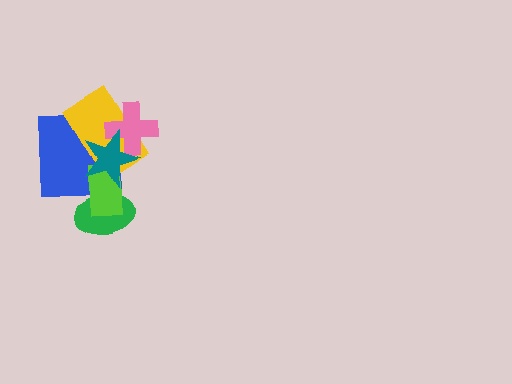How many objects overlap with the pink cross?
3 objects overlap with the pink cross.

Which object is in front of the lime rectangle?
The teal star is in front of the lime rectangle.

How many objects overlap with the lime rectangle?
4 objects overlap with the lime rectangle.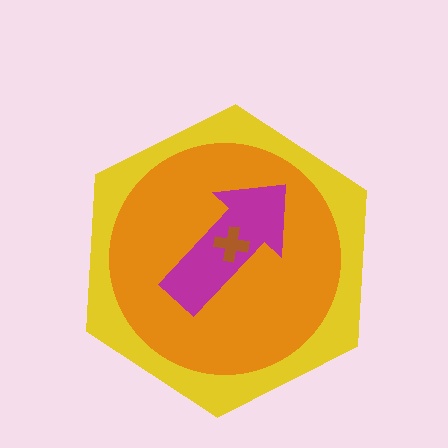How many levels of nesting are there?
4.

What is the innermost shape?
The brown cross.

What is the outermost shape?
The yellow hexagon.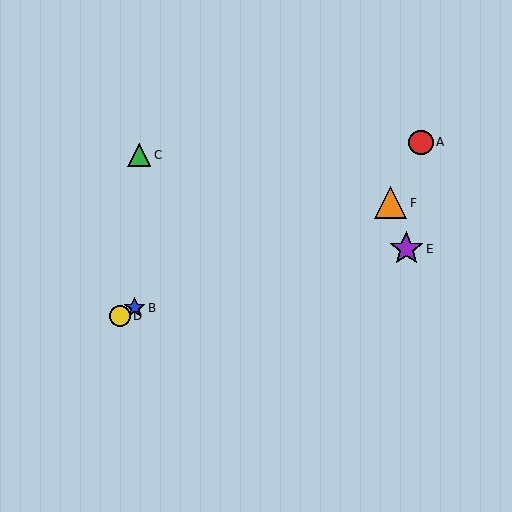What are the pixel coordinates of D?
Object D is at (120, 316).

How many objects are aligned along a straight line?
3 objects (A, B, D) are aligned along a straight line.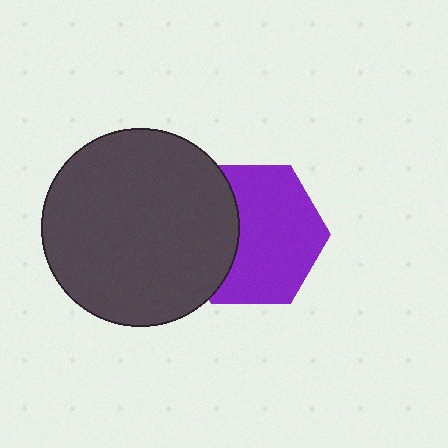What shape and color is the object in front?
The object in front is a dark gray circle.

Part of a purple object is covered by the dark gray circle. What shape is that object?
It is a hexagon.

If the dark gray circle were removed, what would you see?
You would see the complete purple hexagon.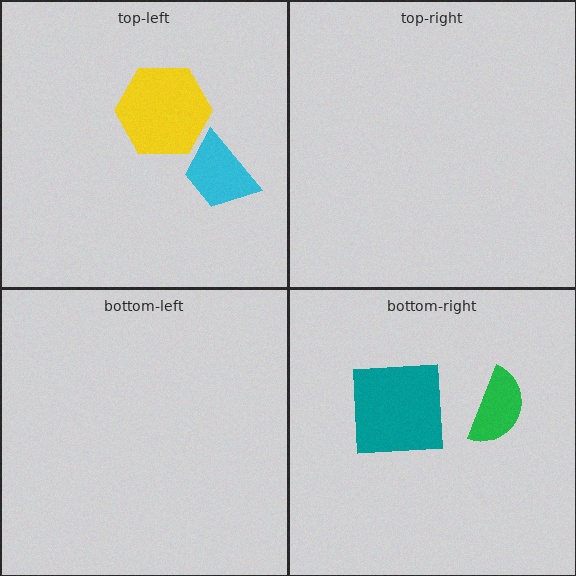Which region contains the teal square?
The bottom-right region.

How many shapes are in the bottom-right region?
2.